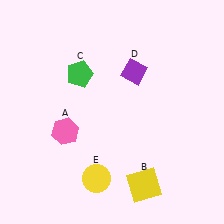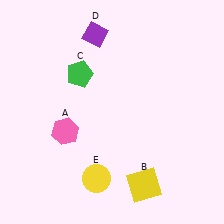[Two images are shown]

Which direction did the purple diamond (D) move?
The purple diamond (D) moved left.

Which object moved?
The purple diamond (D) moved left.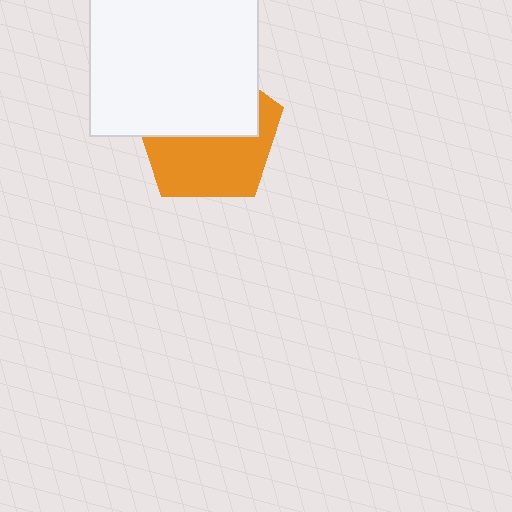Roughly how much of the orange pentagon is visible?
About half of it is visible (roughly 50%).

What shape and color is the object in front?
The object in front is a white square.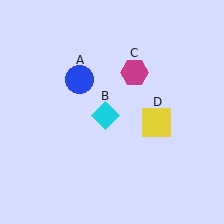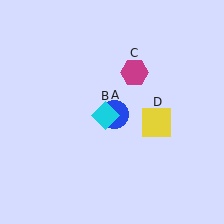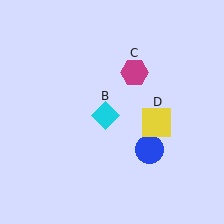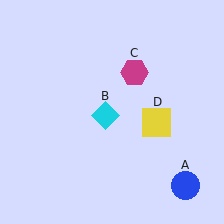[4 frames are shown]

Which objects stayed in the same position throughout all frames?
Cyan diamond (object B) and magenta hexagon (object C) and yellow square (object D) remained stationary.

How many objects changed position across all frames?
1 object changed position: blue circle (object A).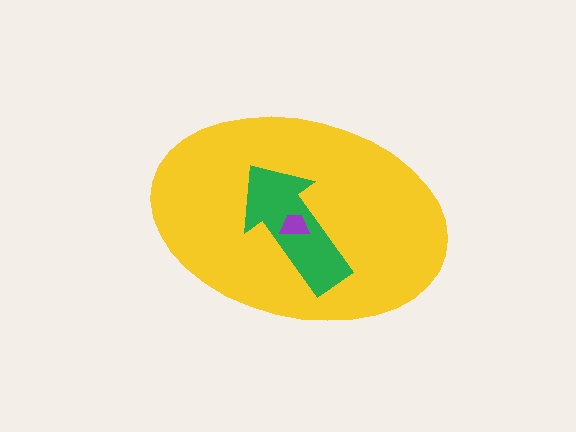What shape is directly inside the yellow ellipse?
The green arrow.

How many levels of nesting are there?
3.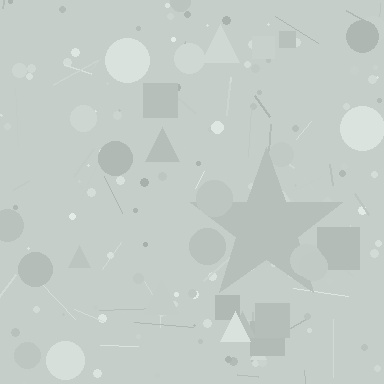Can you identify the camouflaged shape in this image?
The camouflaged shape is a star.